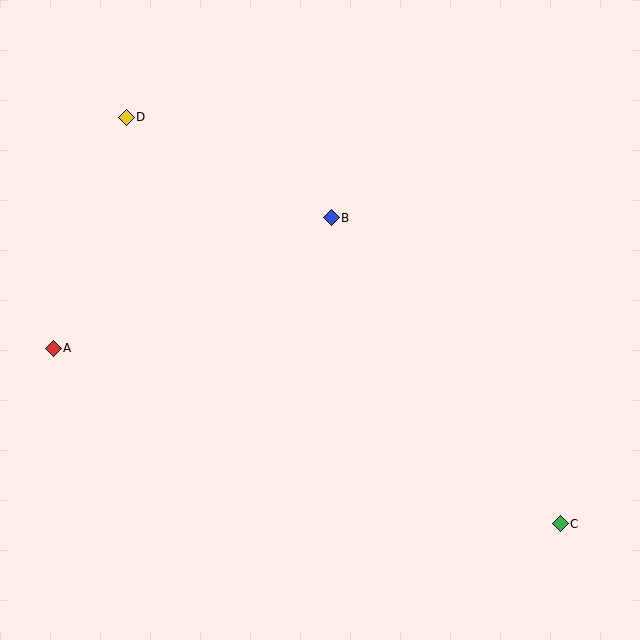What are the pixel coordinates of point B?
Point B is at (331, 218).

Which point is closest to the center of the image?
Point B at (331, 218) is closest to the center.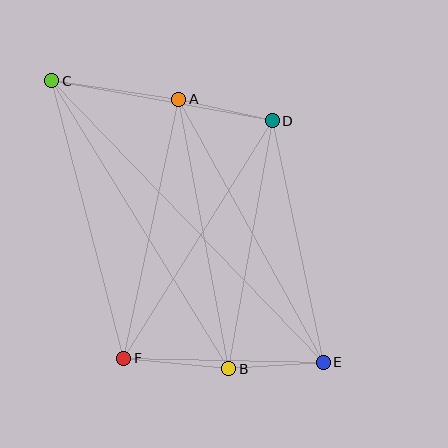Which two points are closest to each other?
Points B and E are closest to each other.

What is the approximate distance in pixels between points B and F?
The distance between B and F is approximately 106 pixels.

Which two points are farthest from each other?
Points C and E are farthest from each other.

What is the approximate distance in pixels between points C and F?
The distance between C and F is approximately 287 pixels.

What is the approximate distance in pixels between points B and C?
The distance between B and C is approximately 338 pixels.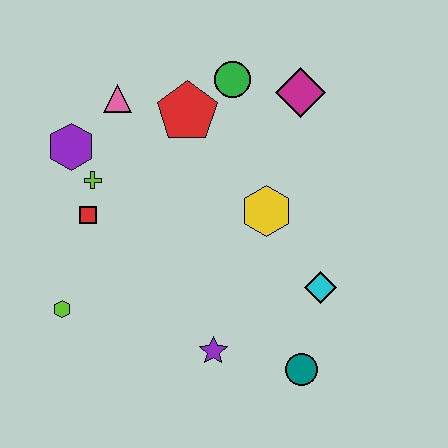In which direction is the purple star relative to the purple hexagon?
The purple star is below the purple hexagon.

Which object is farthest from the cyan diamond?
The purple hexagon is farthest from the cyan diamond.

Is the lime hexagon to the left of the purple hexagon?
Yes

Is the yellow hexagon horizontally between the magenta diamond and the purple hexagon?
Yes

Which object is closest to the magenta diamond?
The green circle is closest to the magenta diamond.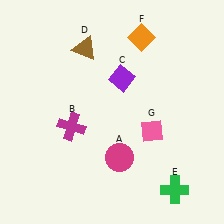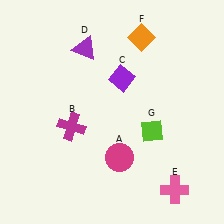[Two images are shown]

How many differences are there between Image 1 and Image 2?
There are 3 differences between the two images.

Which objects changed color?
D changed from brown to purple. E changed from green to pink. G changed from pink to lime.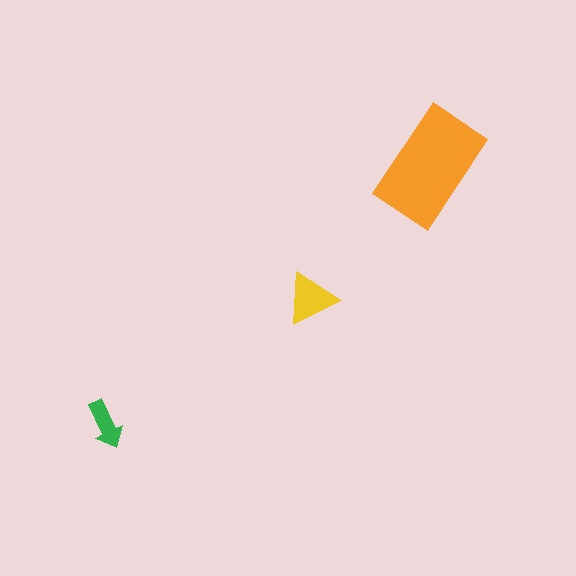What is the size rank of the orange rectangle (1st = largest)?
1st.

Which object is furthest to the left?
The green arrow is leftmost.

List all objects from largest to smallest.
The orange rectangle, the yellow triangle, the green arrow.